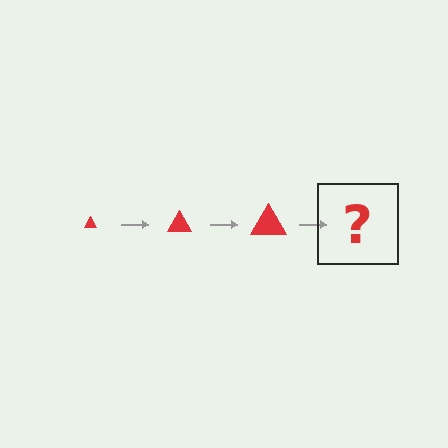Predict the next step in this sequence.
The next step is a red triangle, larger than the previous one.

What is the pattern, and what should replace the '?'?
The pattern is that the triangle gets progressively larger each step. The '?' should be a red triangle, larger than the previous one.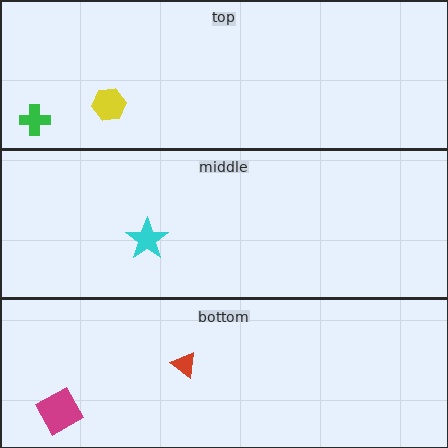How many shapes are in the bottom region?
2.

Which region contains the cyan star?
The middle region.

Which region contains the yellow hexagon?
The top region.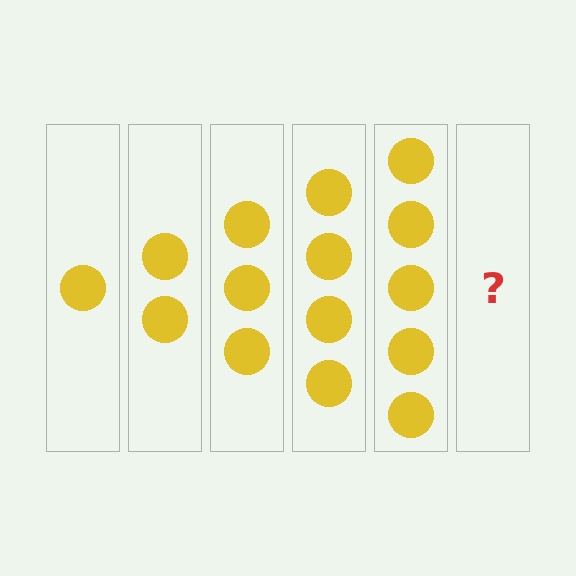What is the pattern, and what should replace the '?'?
The pattern is that each step adds one more circle. The '?' should be 6 circles.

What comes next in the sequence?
The next element should be 6 circles.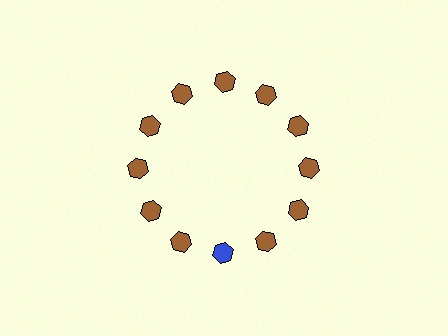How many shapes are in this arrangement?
There are 12 shapes arranged in a ring pattern.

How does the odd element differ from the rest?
It has a different color: blue instead of brown.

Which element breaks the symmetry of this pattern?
The blue hexagon at roughly the 6 o'clock position breaks the symmetry. All other shapes are brown hexagons.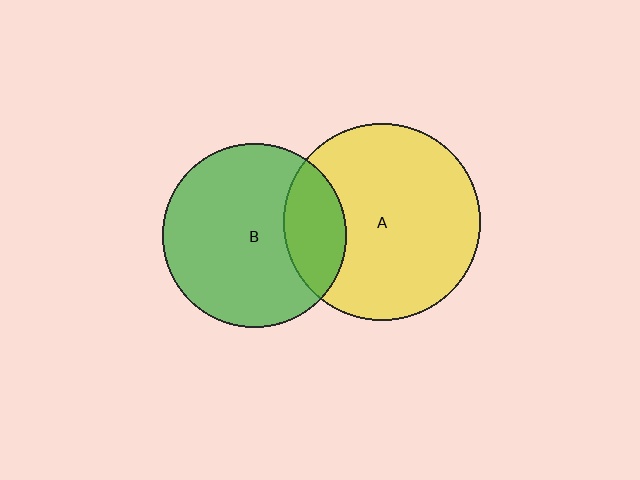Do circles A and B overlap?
Yes.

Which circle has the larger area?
Circle A (yellow).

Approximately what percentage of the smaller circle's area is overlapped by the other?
Approximately 20%.